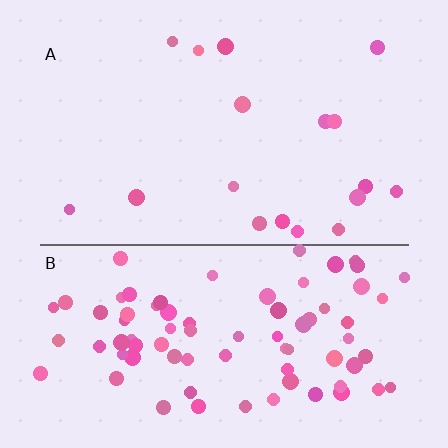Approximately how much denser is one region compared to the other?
Approximately 4.6× — region B over region A.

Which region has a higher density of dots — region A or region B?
B (the bottom).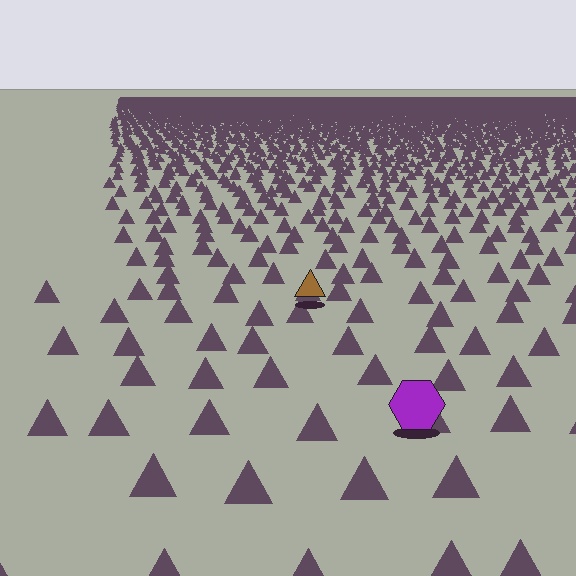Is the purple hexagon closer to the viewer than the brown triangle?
Yes. The purple hexagon is closer — you can tell from the texture gradient: the ground texture is coarser near it.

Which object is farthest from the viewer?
The brown triangle is farthest from the viewer. It appears smaller and the ground texture around it is denser.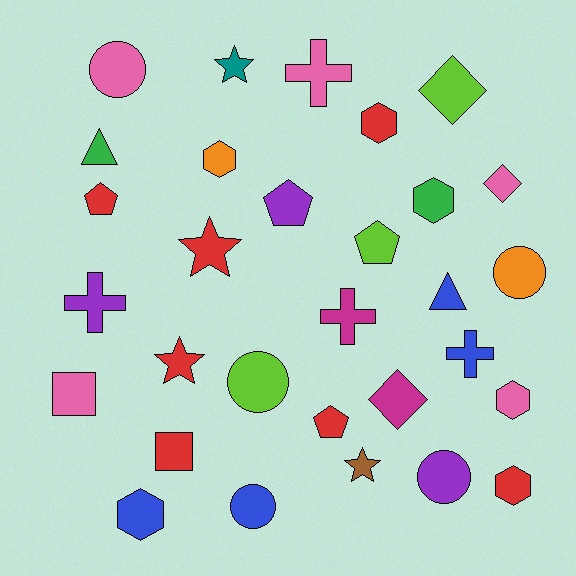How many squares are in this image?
There are 2 squares.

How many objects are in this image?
There are 30 objects.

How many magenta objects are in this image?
There are 2 magenta objects.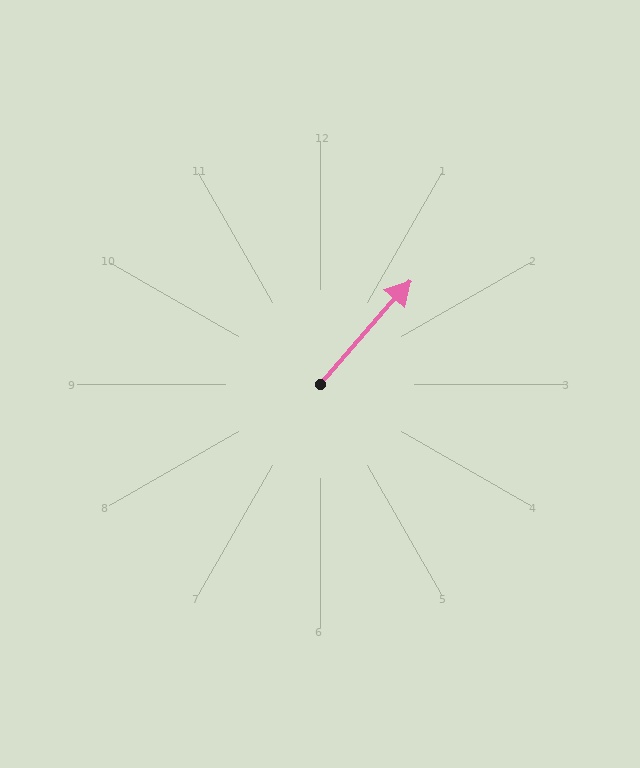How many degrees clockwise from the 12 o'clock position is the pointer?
Approximately 41 degrees.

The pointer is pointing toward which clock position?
Roughly 1 o'clock.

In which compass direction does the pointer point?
Northeast.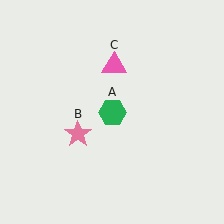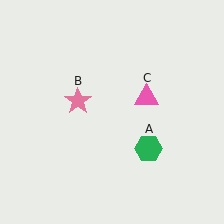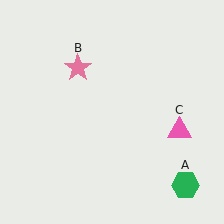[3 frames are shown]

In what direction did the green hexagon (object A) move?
The green hexagon (object A) moved down and to the right.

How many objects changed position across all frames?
3 objects changed position: green hexagon (object A), pink star (object B), pink triangle (object C).